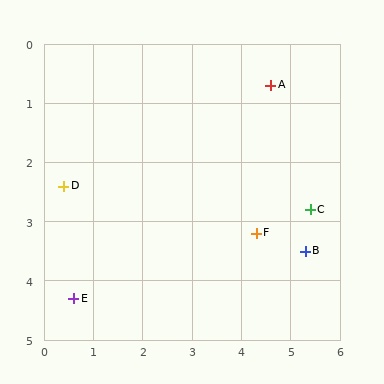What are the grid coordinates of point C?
Point C is at approximately (5.4, 2.8).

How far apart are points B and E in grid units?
Points B and E are about 4.8 grid units apart.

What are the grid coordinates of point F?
Point F is at approximately (4.3, 3.2).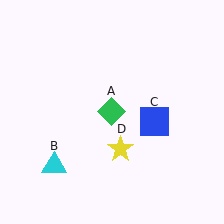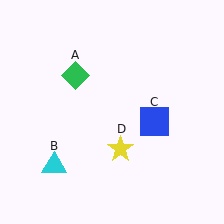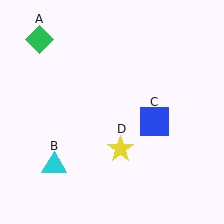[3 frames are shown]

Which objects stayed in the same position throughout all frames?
Cyan triangle (object B) and blue square (object C) and yellow star (object D) remained stationary.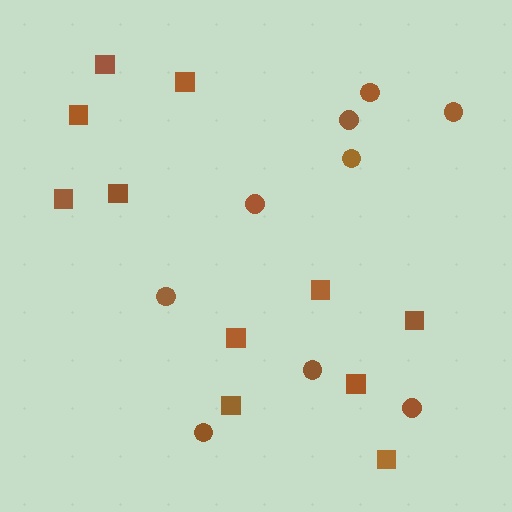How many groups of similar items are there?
There are 2 groups: one group of circles (9) and one group of squares (11).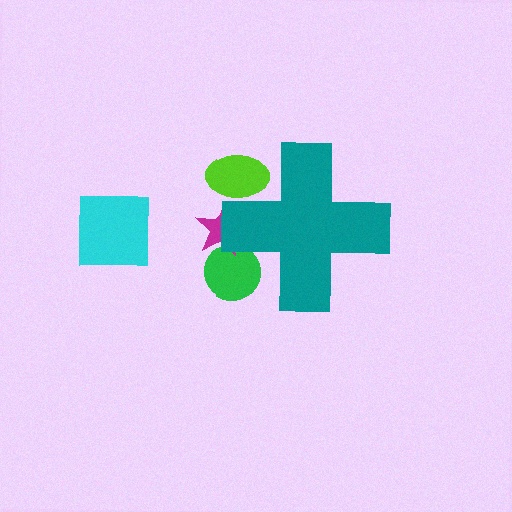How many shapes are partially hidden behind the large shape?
3 shapes are partially hidden.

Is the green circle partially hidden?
Yes, the green circle is partially hidden behind the teal cross.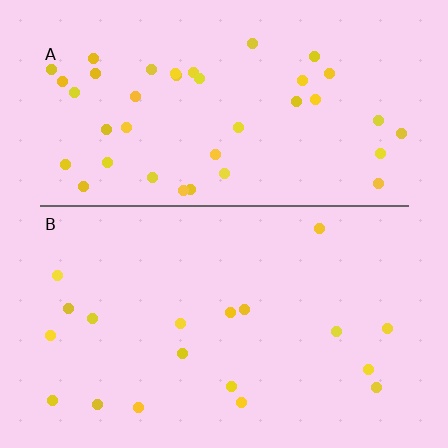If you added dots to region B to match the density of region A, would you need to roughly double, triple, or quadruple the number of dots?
Approximately double.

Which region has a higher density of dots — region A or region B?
A (the top).